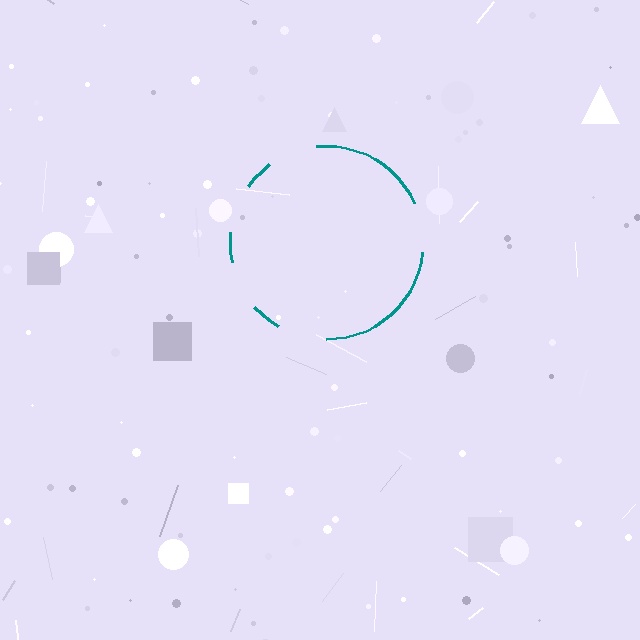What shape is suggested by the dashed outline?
The dashed outline suggests a circle.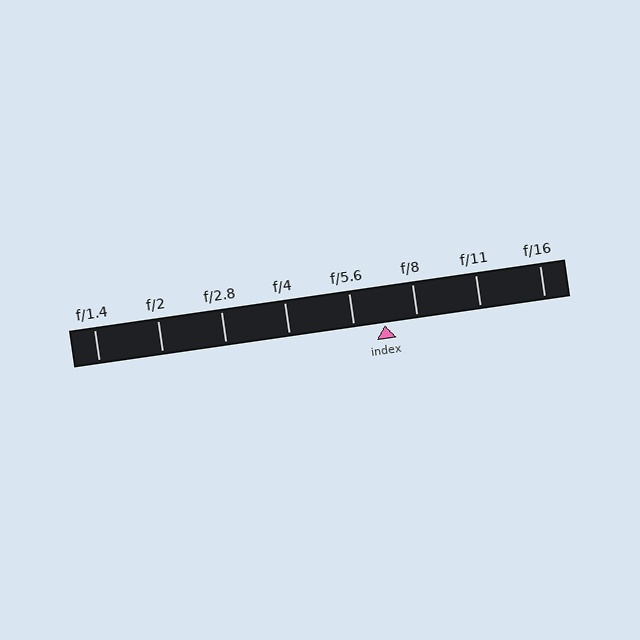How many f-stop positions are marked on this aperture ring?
There are 8 f-stop positions marked.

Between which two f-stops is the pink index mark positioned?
The index mark is between f/5.6 and f/8.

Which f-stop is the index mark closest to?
The index mark is closest to f/5.6.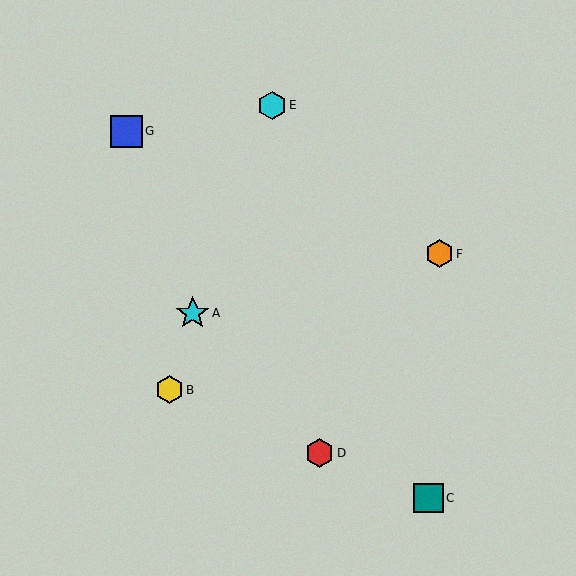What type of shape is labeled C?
Shape C is a teal square.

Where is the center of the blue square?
The center of the blue square is at (127, 131).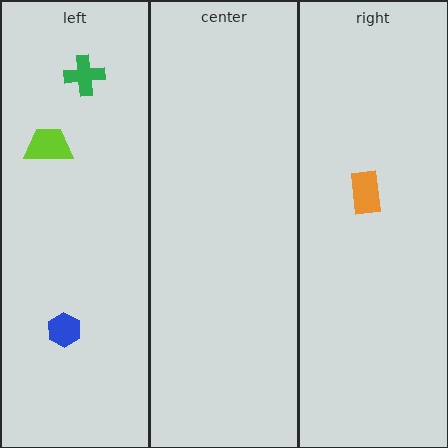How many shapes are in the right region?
1.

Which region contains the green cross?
The left region.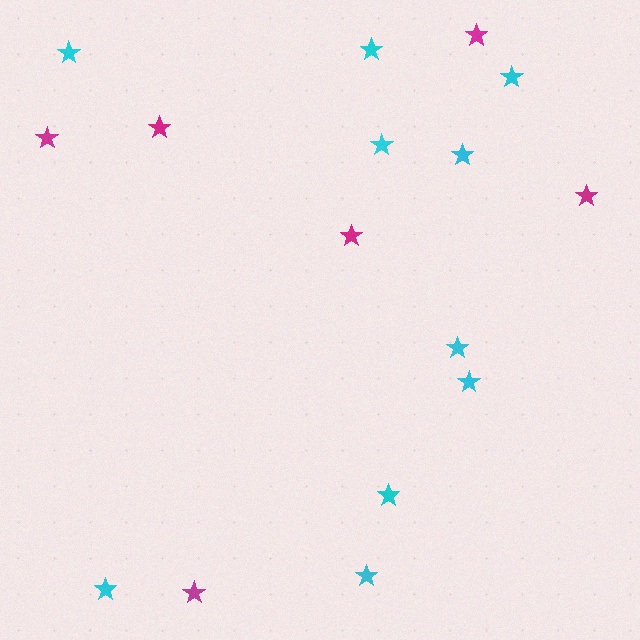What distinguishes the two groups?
There are 2 groups: one group of cyan stars (10) and one group of magenta stars (6).